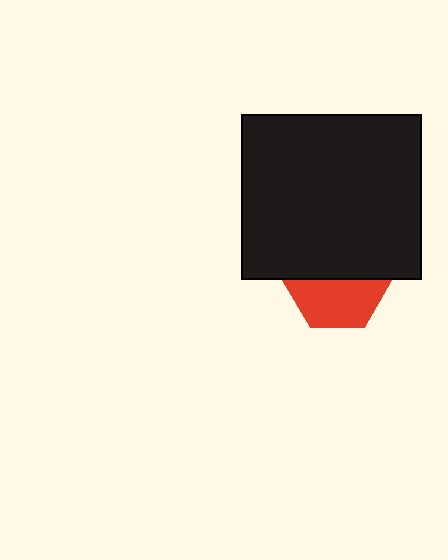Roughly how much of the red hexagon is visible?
About half of it is visible (roughly 51%).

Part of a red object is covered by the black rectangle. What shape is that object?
It is a hexagon.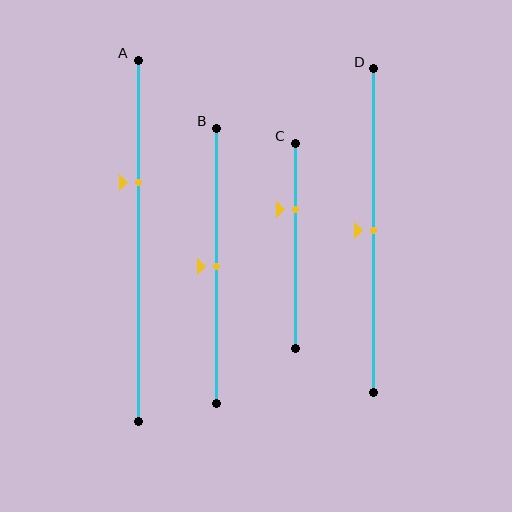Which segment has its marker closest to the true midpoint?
Segment B has its marker closest to the true midpoint.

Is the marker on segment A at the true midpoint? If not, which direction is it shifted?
No, the marker on segment A is shifted upward by about 16% of the segment length.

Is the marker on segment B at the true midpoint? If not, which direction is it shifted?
Yes, the marker on segment B is at the true midpoint.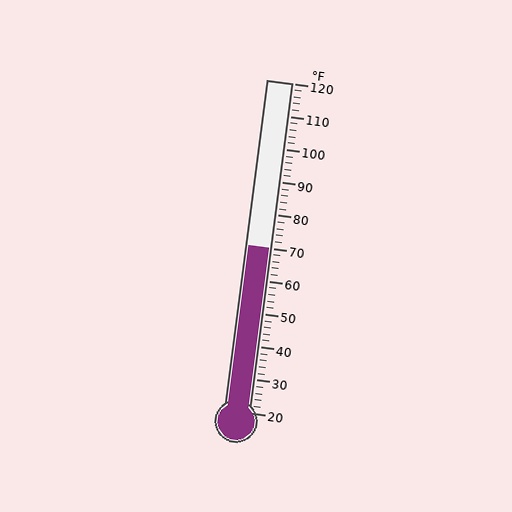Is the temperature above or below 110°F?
The temperature is below 110°F.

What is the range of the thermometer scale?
The thermometer scale ranges from 20°F to 120°F.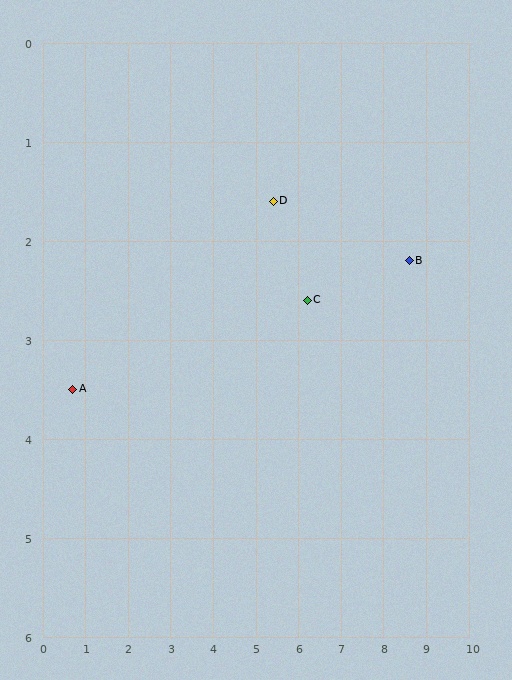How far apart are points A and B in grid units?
Points A and B are about 8.0 grid units apart.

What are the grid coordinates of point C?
Point C is at approximately (6.2, 2.6).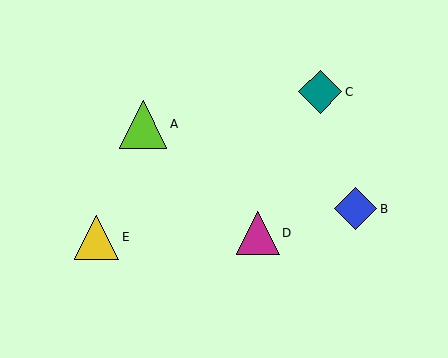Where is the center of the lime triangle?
The center of the lime triangle is at (143, 124).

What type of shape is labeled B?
Shape B is a blue diamond.